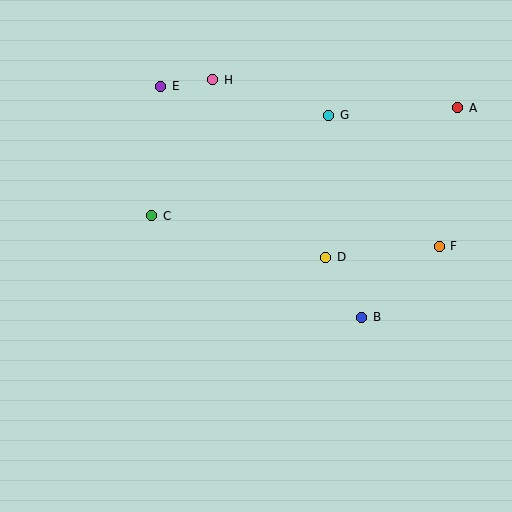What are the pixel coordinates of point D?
Point D is at (326, 257).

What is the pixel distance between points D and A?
The distance between D and A is 199 pixels.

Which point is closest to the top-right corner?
Point A is closest to the top-right corner.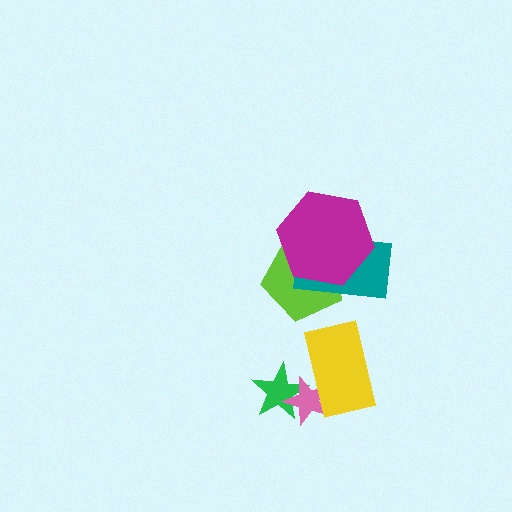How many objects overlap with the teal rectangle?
2 objects overlap with the teal rectangle.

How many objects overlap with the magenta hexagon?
2 objects overlap with the magenta hexagon.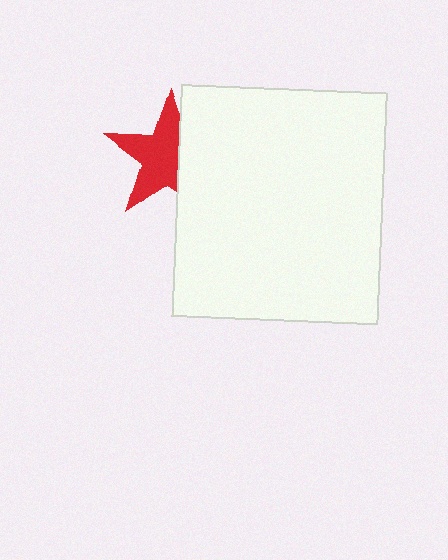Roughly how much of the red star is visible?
Most of it is visible (roughly 65%).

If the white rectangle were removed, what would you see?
You would see the complete red star.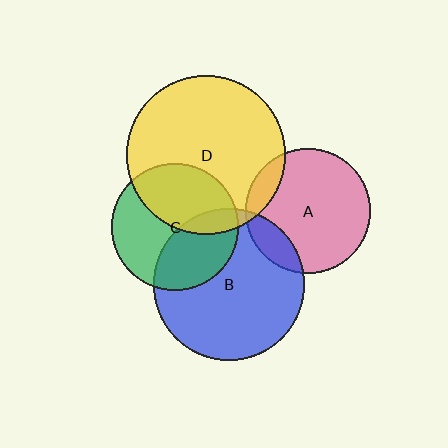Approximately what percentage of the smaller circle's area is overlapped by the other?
Approximately 45%.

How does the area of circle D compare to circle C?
Approximately 1.6 times.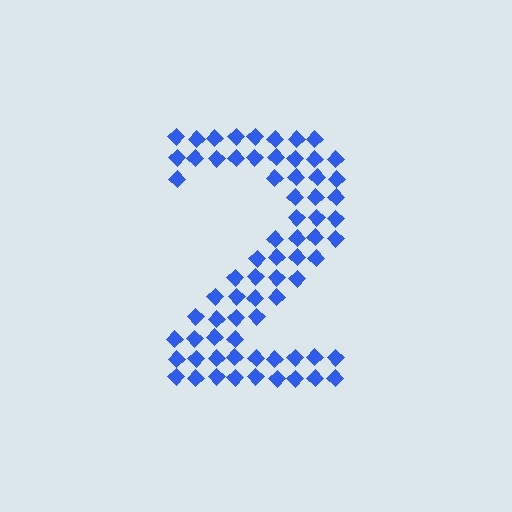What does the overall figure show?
The overall figure shows the digit 2.